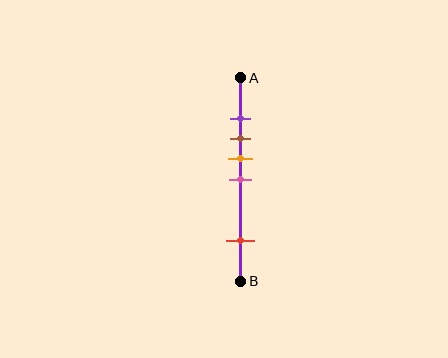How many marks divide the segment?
There are 5 marks dividing the segment.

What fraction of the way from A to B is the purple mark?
The purple mark is approximately 20% (0.2) of the way from A to B.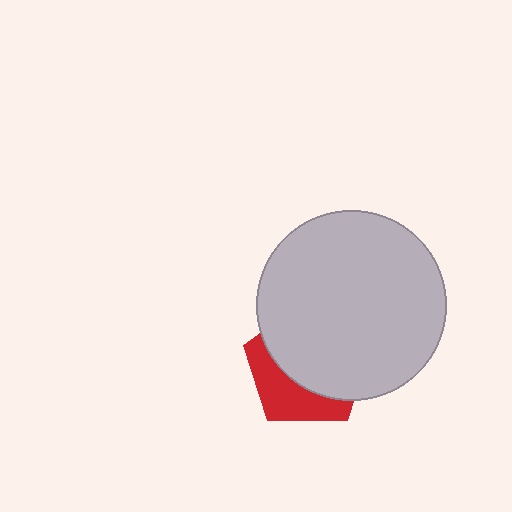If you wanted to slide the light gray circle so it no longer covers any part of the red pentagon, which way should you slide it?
Slide it toward the upper-right — that is the most direct way to separate the two shapes.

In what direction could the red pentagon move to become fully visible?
The red pentagon could move toward the lower-left. That would shift it out from behind the light gray circle entirely.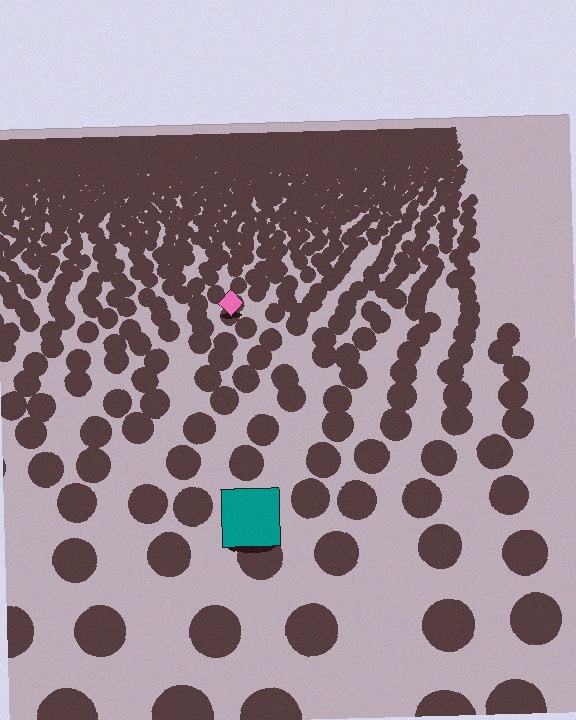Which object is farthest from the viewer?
The pink diamond is farthest from the viewer. It appears smaller and the ground texture around it is denser.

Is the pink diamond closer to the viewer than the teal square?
No. The teal square is closer — you can tell from the texture gradient: the ground texture is coarser near it.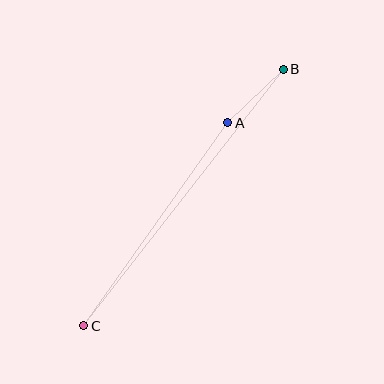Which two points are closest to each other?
Points A and B are closest to each other.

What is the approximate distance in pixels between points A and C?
The distance between A and C is approximately 249 pixels.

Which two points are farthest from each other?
Points B and C are farthest from each other.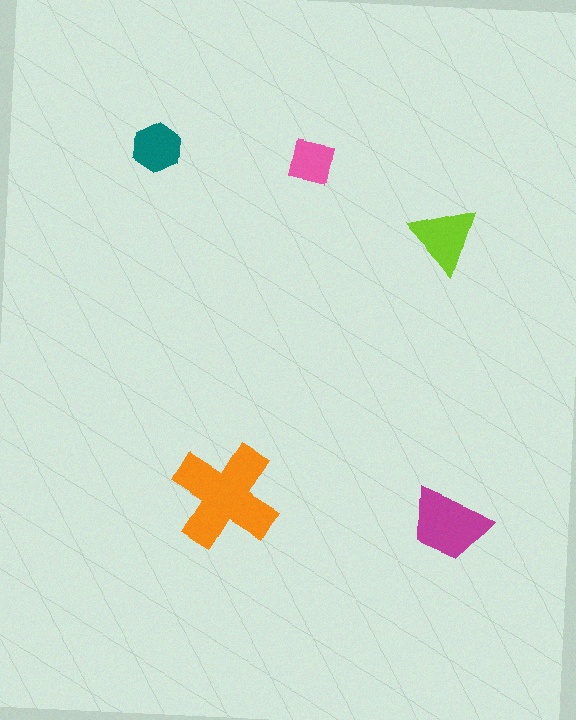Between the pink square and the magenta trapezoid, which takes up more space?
The magenta trapezoid.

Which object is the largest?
The orange cross.